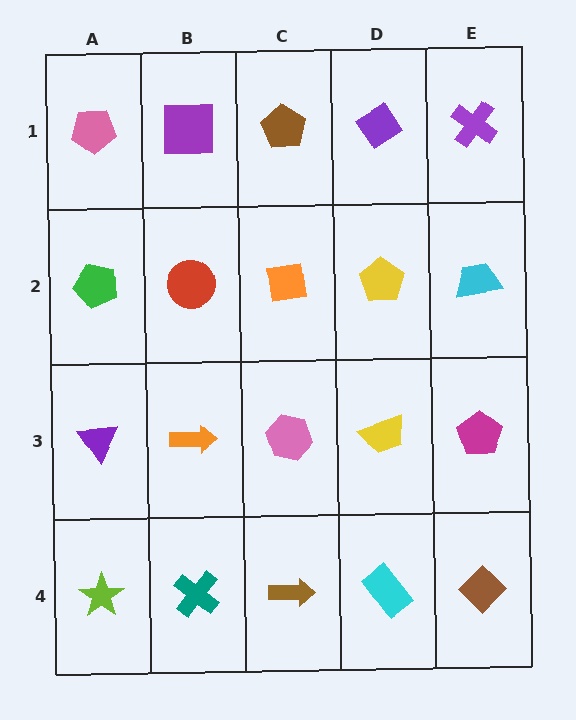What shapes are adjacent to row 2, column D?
A purple diamond (row 1, column D), a yellow trapezoid (row 3, column D), an orange square (row 2, column C), a cyan trapezoid (row 2, column E).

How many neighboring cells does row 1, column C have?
3.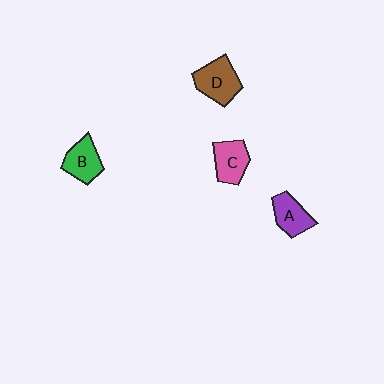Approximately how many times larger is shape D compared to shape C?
Approximately 1.2 times.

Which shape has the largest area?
Shape D (brown).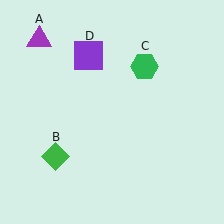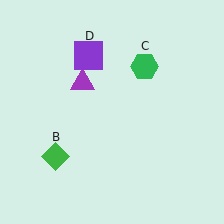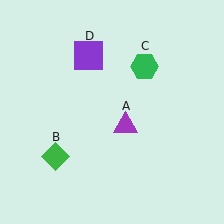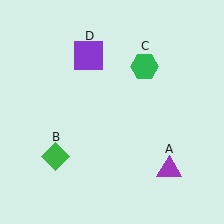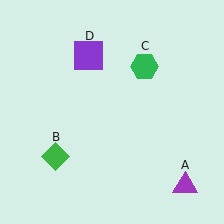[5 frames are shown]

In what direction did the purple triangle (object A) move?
The purple triangle (object A) moved down and to the right.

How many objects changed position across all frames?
1 object changed position: purple triangle (object A).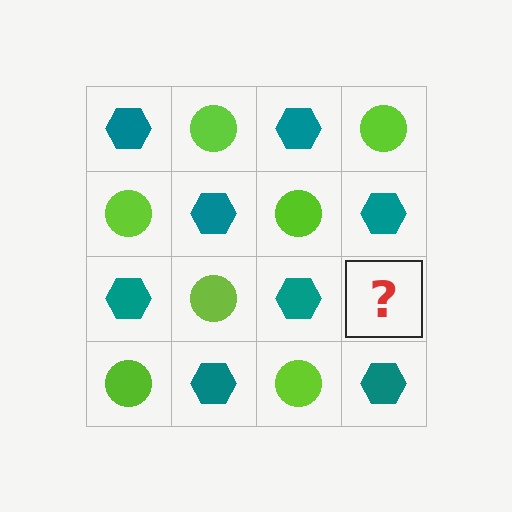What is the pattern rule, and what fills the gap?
The rule is that it alternates teal hexagon and lime circle in a checkerboard pattern. The gap should be filled with a lime circle.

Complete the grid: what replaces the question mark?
The question mark should be replaced with a lime circle.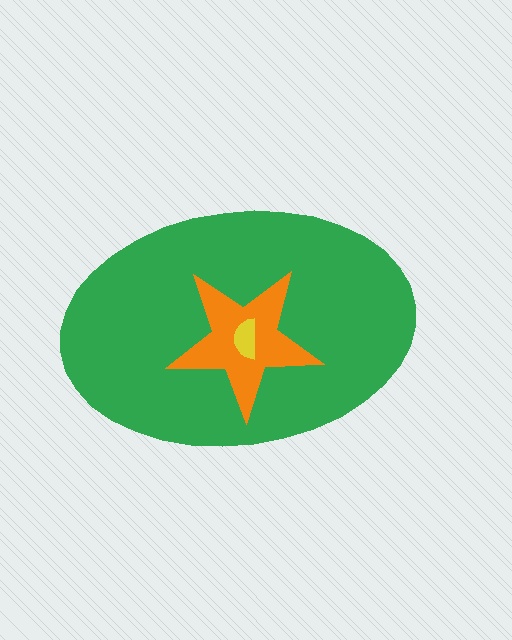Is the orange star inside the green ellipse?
Yes.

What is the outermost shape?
The green ellipse.